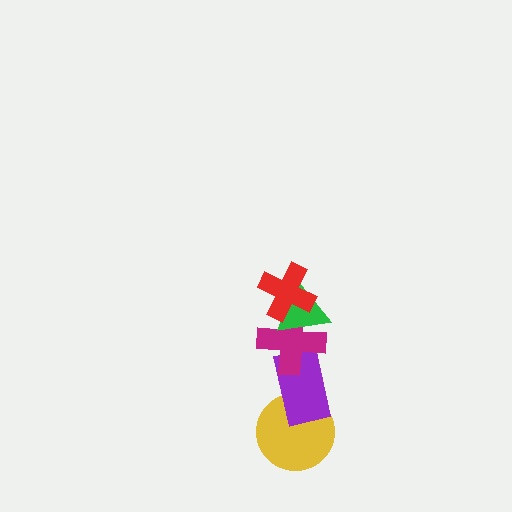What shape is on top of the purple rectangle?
The magenta cross is on top of the purple rectangle.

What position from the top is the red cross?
The red cross is 1st from the top.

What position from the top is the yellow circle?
The yellow circle is 5th from the top.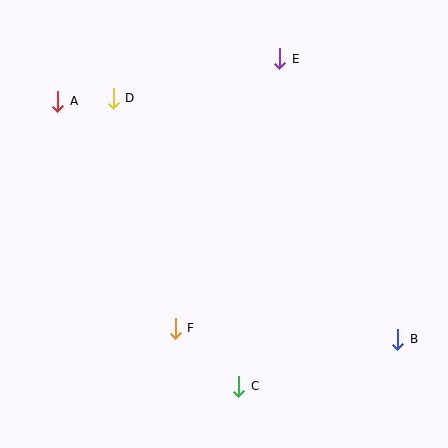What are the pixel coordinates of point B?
Point B is at (398, 339).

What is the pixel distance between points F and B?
The distance between F and B is 223 pixels.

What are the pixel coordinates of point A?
Point A is at (58, 101).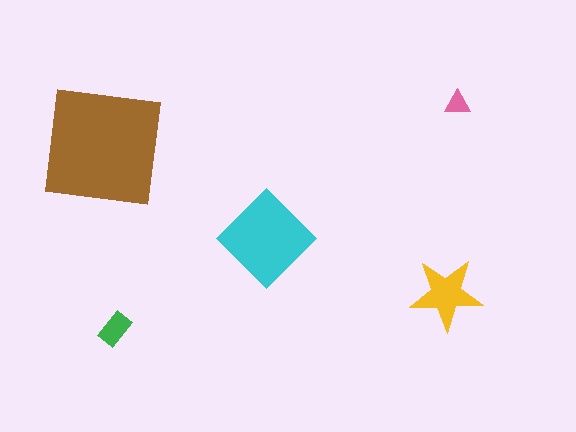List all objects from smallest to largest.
The pink triangle, the green rectangle, the yellow star, the cyan diamond, the brown square.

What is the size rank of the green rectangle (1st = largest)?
4th.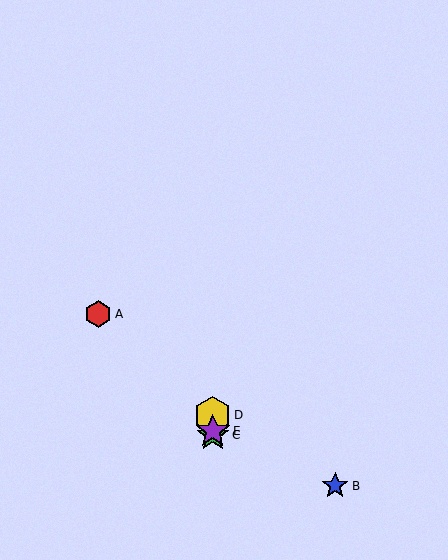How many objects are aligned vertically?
3 objects (C, D, E) are aligned vertically.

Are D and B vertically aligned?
No, D is at x≈213 and B is at x≈335.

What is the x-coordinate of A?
Object A is at x≈98.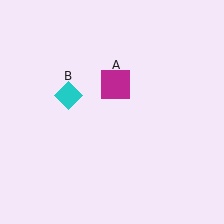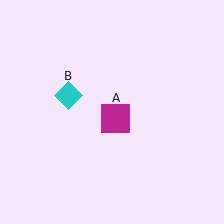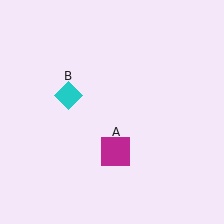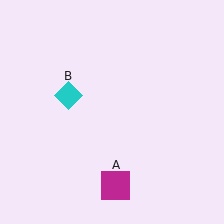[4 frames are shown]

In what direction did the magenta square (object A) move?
The magenta square (object A) moved down.